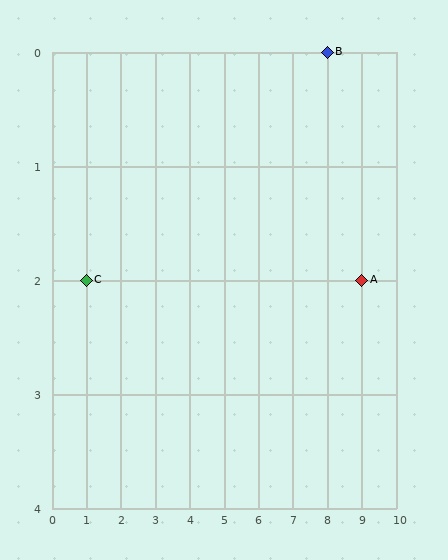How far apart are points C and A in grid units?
Points C and A are 8 columns apart.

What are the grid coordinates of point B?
Point B is at grid coordinates (8, 0).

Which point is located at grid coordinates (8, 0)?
Point B is at (8, 0).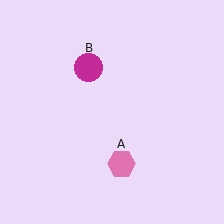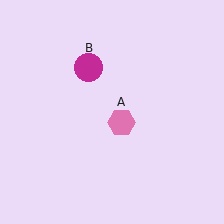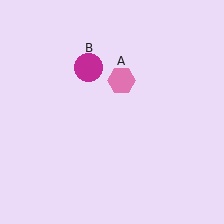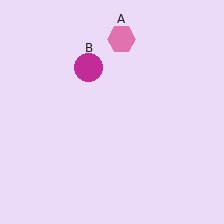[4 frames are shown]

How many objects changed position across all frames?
1 object changed position: pink hexagon (object A).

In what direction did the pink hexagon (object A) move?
The pink hexagon (object A) moved up.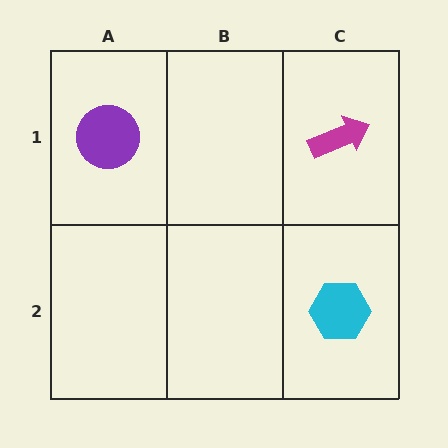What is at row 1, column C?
A magenta arrow.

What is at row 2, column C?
A cyan hexagon.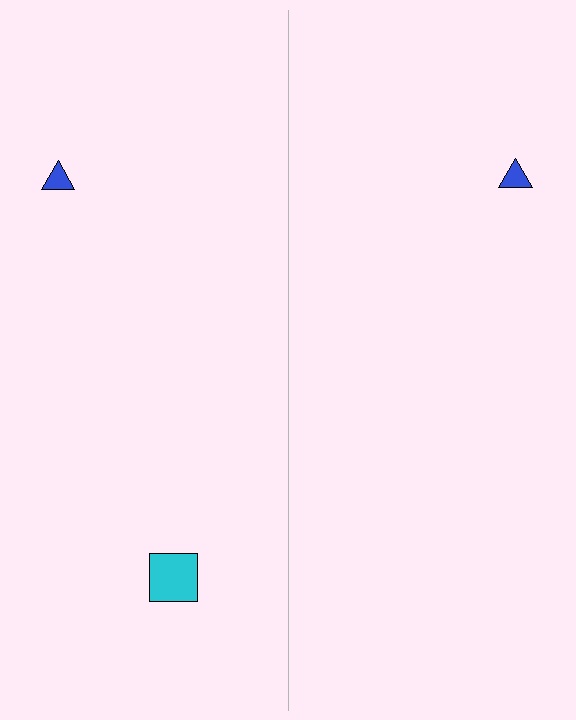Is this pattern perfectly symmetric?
No, the pattern is not perfectly symmetric. A cyan square is missing from the right side.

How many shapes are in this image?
There are 3 shapes in this image.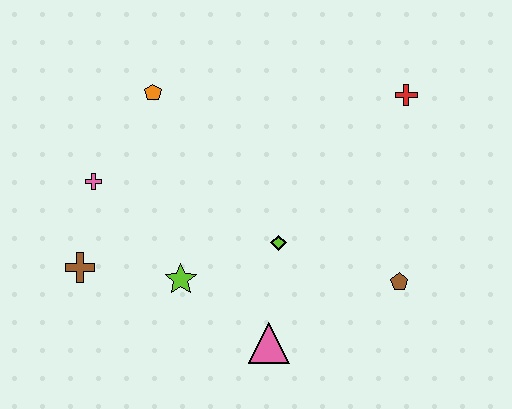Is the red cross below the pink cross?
No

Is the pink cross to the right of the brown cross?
Yes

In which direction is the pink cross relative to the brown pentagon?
The pink cross is to the left of the brown pentagon.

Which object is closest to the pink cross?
The brown cross is closest to the pink cross.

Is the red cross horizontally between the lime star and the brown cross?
No